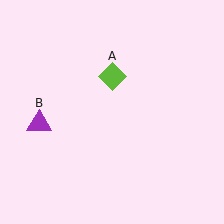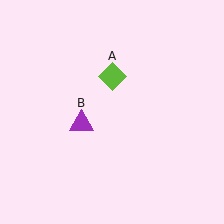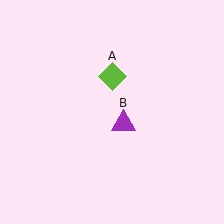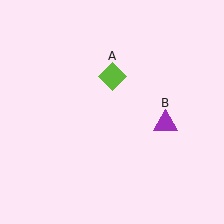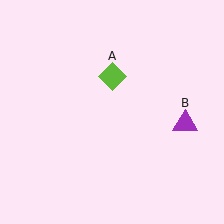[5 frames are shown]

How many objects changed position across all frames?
1 object changed position: purple triangle (object B).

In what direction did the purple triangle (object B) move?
The purple triangle (object B) moved right.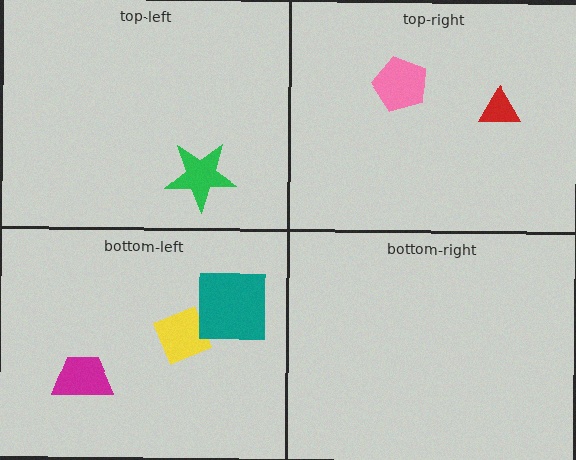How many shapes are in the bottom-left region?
3.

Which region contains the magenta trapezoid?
The bottom-left region.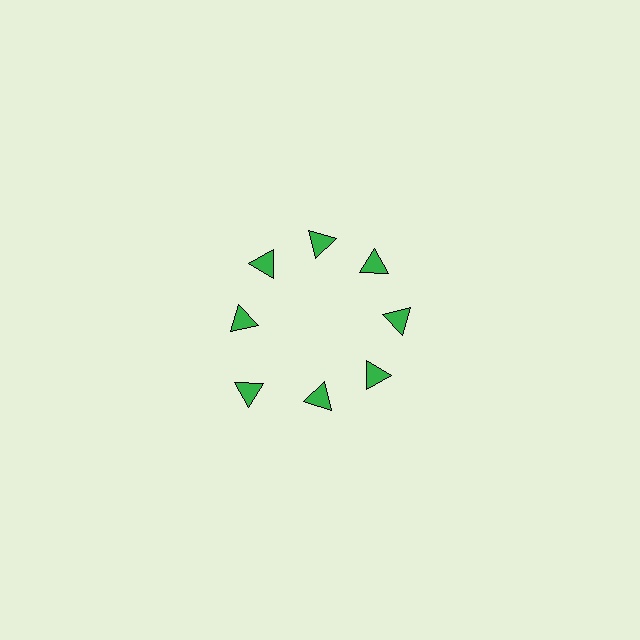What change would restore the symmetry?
The symmetry would be restored by moving it inward, back onto the ring so that all 8 triangles sit at equal angles and equal distance from the center.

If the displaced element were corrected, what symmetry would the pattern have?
It would have 8-fold rotational symmetry — the pattern would map onto itself every 45 degrees.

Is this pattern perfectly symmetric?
No. The 8 green triangles are arranged in a ring, but one element near the 8 o'clock position is pushed outward from the center, breaking the 8-fold rotational symmetry.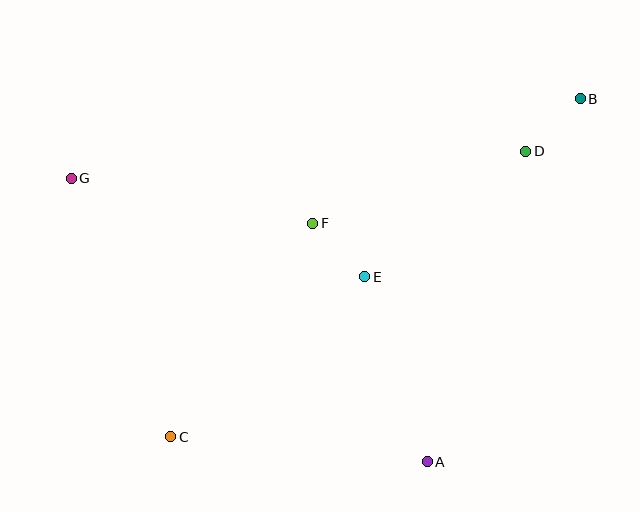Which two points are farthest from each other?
Points B and C are farthest from each other.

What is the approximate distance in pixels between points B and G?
The distance between B and G is approximately 515 pixels.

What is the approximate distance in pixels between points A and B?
The distance between A and B is approximately 394 pixels.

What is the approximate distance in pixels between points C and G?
The distance between C and G is approximately 277 pixels.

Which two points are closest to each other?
Points E and F are closest to each other.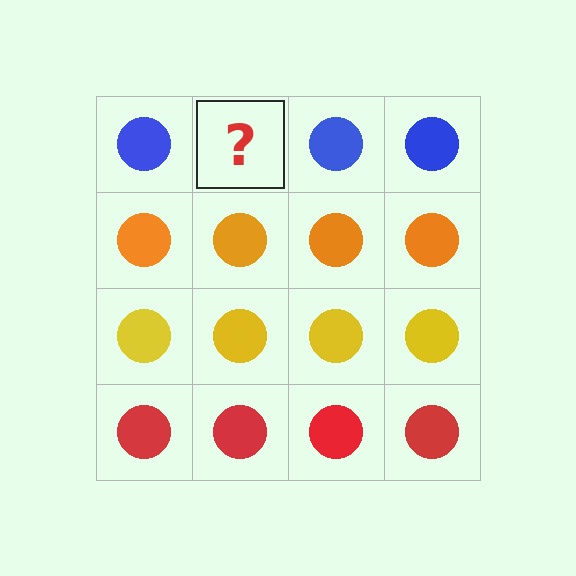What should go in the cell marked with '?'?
The missing cell should contain a blue circle.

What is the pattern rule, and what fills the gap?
The rule is that each row has a consistent color. The gap should be filled with a blue circle.